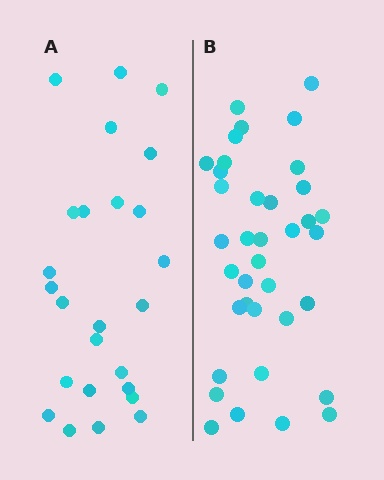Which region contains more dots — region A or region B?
Region B (the right region) has more dots.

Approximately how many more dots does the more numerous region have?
Region B has roughly 12 or so more dots than region A.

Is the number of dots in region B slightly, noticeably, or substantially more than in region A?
Region B has substantially more. The ratio is roughly 1.5 to 1.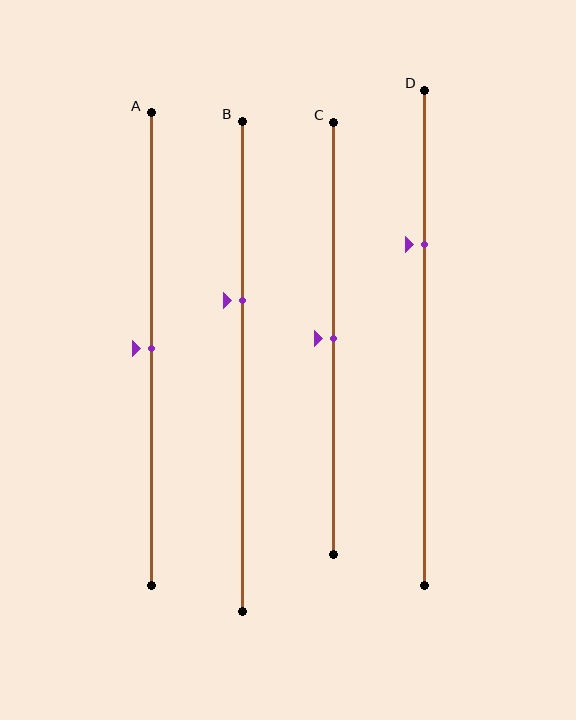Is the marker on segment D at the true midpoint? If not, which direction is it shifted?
No, the marker on segment D is shifted upward by about 19% of the segment length.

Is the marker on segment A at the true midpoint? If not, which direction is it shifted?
Yes, the marker on segment A is at the true midpoint.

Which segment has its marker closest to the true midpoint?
Segment A has its marker closest to the true midpoint.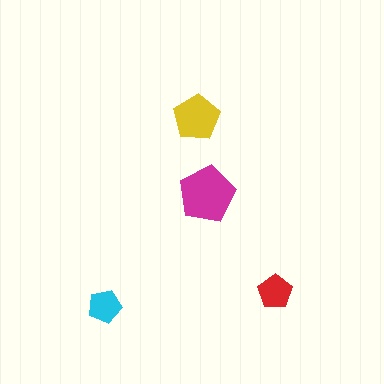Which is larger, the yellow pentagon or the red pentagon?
The yellow one.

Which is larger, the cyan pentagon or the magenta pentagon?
The magenta one.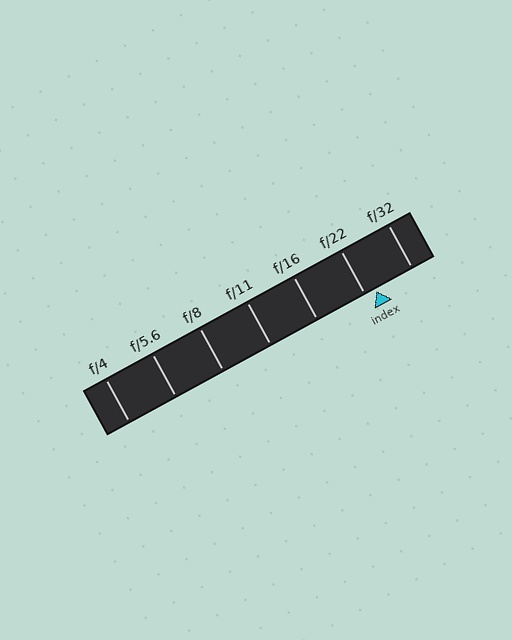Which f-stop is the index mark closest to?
The index mark is closest to f/22.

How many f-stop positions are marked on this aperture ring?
There are 7 f-stop positions marked.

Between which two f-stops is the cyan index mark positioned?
The index mark is between f/22 and f/32.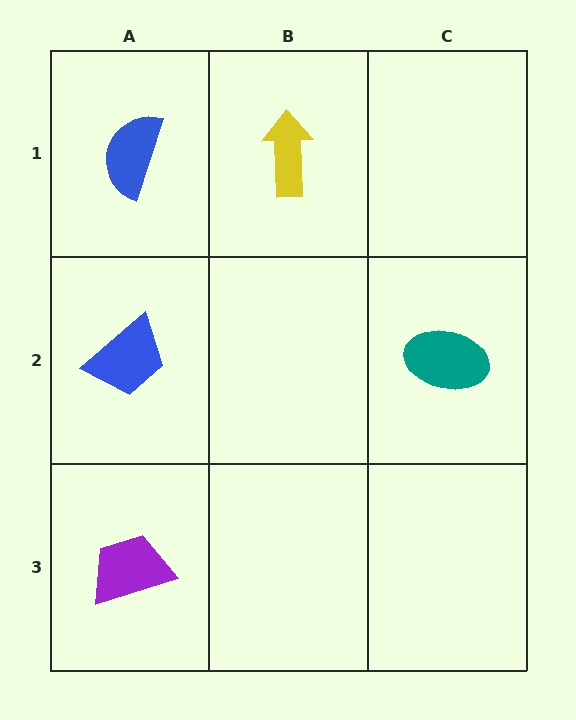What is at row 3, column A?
A purple trapezoid.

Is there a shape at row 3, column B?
No, that cell is empty.